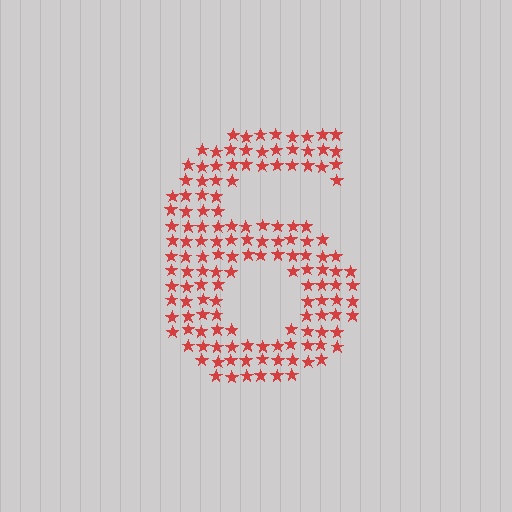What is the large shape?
The large shape is the digit 6.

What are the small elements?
The small elements are stars.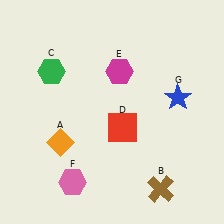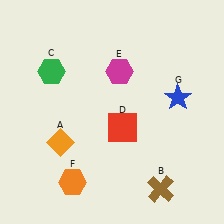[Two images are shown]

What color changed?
The hexagon (F) changed from pink in Image 1 to orange in Image 2.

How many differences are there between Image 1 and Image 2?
There is 1 difference between the two images.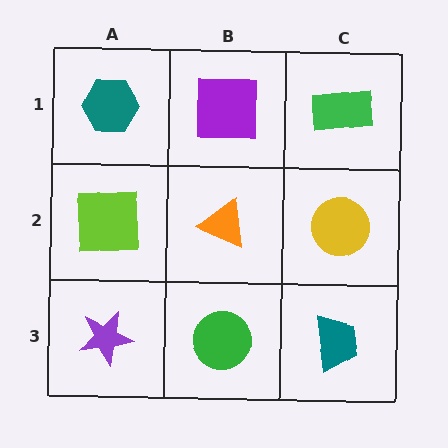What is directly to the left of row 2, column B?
A lime square.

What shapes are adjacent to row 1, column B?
An orange triangle (row 2, column B), a teal hexagon (row 1, column A), a green rectangle (row 1, column C).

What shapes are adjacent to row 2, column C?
A green rectangle (row 1, column C), a teal trapezoid (row 3, column C), an orange triangle (row 2, column B).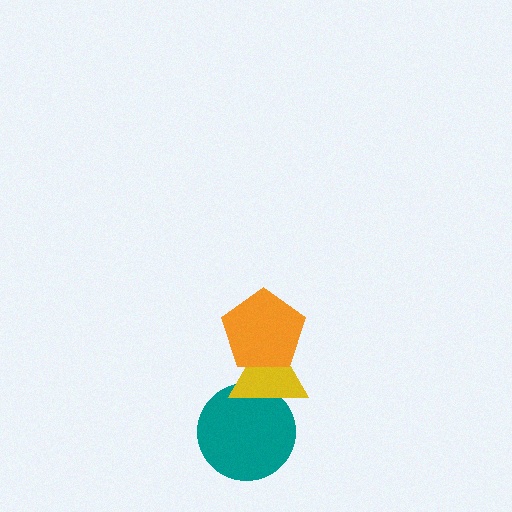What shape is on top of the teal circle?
The yellow triangle is on top of the teal circle.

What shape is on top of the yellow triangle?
The orange pentagon is on top of the yellow triangle.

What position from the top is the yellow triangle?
The yellow triangle is 2nd from the top.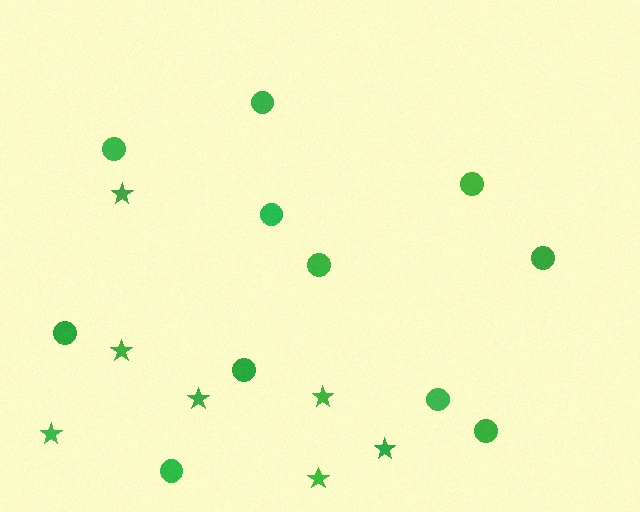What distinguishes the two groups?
There are 2 groups: one group of stars (7) and one group of circles (11).